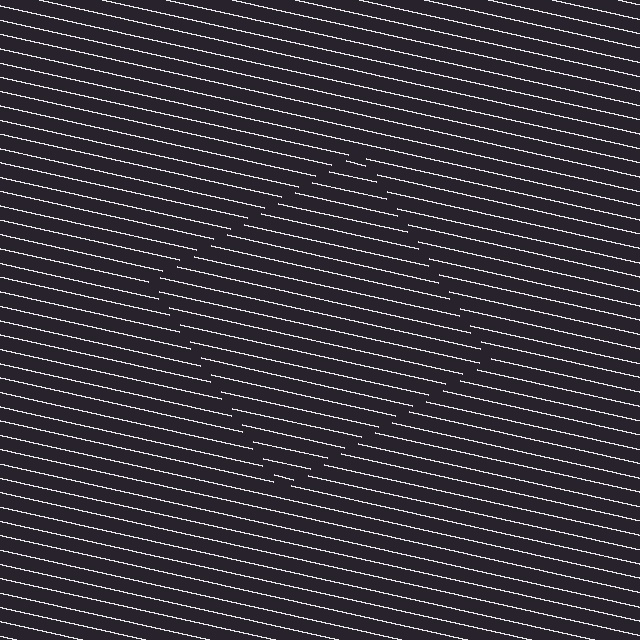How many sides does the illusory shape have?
4 sides — the line-ends trace a square.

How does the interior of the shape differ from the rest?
The interior of the shape contains the same grating, shifted by half a period — the contour is defined by the phase discontinuity where line-ends from the inner and outer gratings abut.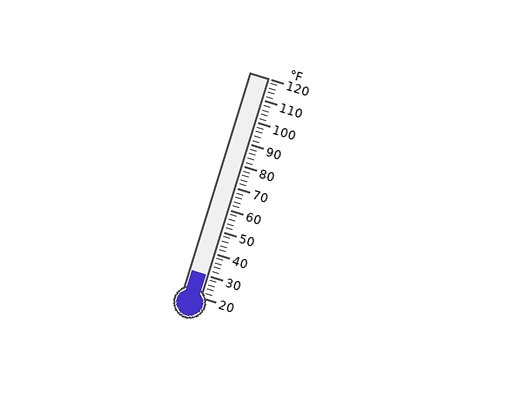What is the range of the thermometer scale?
The thermometer scale ranges from 20°F to 120°F.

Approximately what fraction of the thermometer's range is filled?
The thermometer is filled to approximately 10% of its range.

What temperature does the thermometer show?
The thermometer shows approximately 30°F.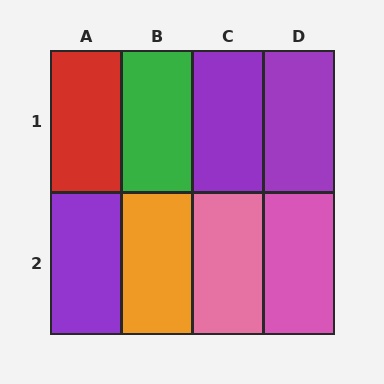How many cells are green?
1 cell is green.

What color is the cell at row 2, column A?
Purple.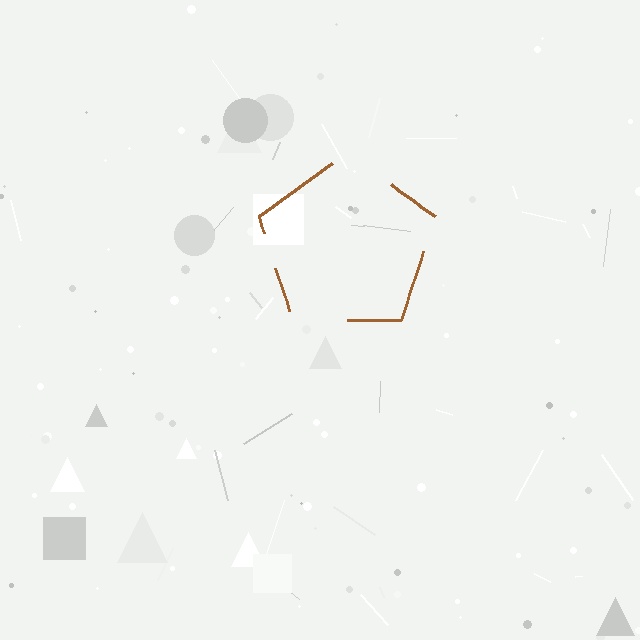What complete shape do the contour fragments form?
The contour fragments form a pentagon.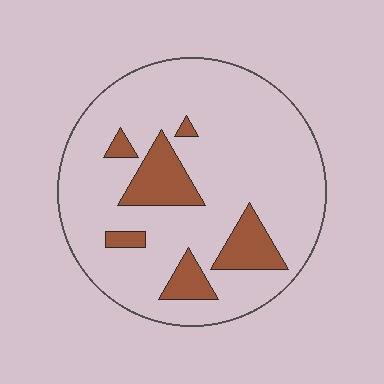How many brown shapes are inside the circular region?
6.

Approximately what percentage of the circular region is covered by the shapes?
Approximately 15%.